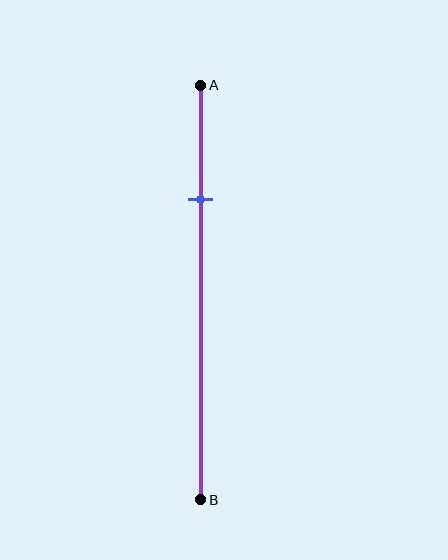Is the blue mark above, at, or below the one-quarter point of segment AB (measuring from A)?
The blue mark is approximately at the one-quarter point of segment AB.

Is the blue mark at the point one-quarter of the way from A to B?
Yes, the mark is approximately at the one-quarter point.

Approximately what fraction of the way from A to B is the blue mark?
The blue mark is approximately 30% of the way from A to B.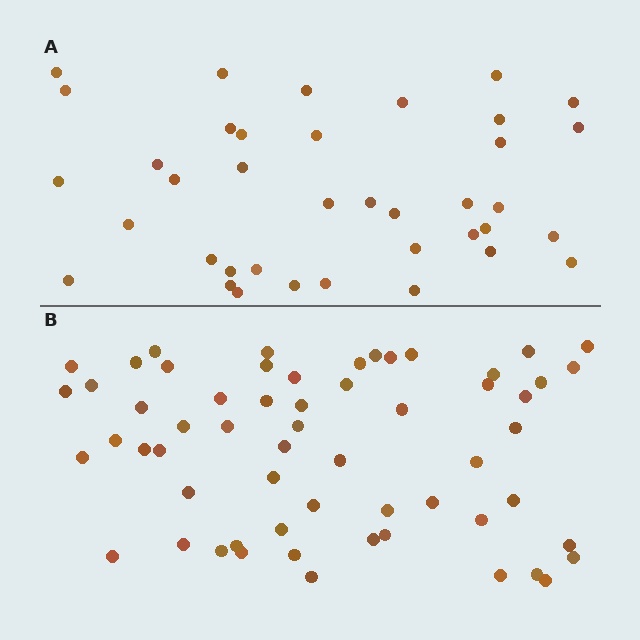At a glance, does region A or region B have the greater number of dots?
Region B (the bottom region) has more dots.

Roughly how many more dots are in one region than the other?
Region B has approximately 20 more dots than region A.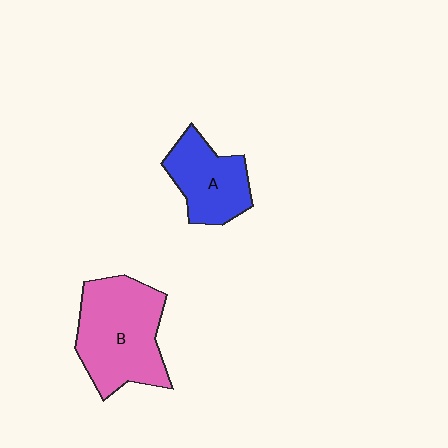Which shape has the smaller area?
Shape A (blue).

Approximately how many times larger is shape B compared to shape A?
Approximately 1.6 times.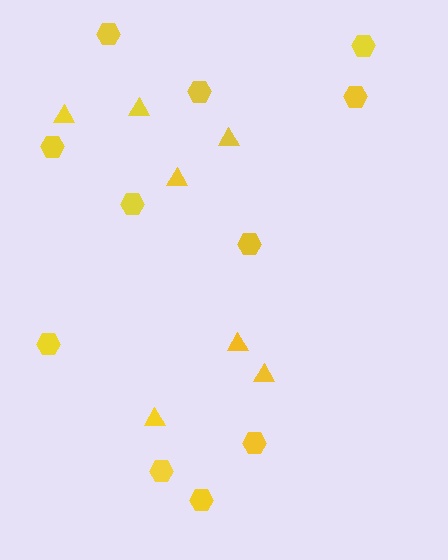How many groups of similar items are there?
There are 2 groups: one group of hexagons (11) and one group of triangles (7).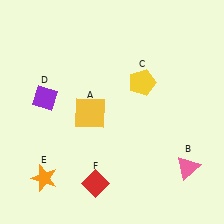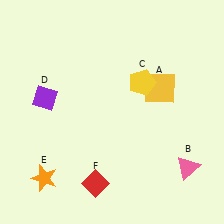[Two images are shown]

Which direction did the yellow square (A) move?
The yellow square (A) moved right.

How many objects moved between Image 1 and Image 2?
1 object moved between the two images.